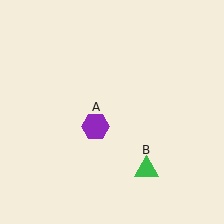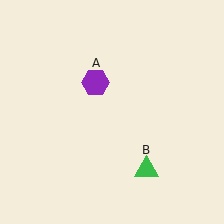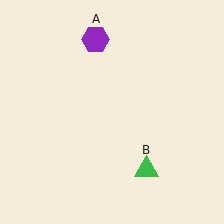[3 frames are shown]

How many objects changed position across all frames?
1 object changed position: purple hexagon (object A).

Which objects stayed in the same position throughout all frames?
Green triangle (object B) remained stationary.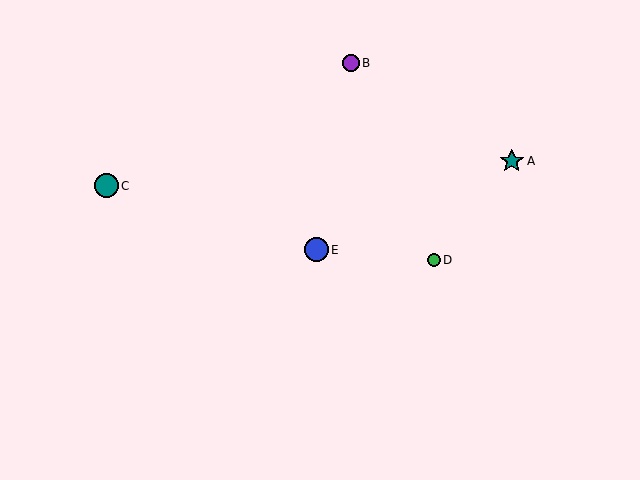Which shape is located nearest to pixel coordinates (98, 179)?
The teal circle (labeled C) at (107, 186) is nearest to that location.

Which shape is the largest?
The teal star (labeled A) is the largest.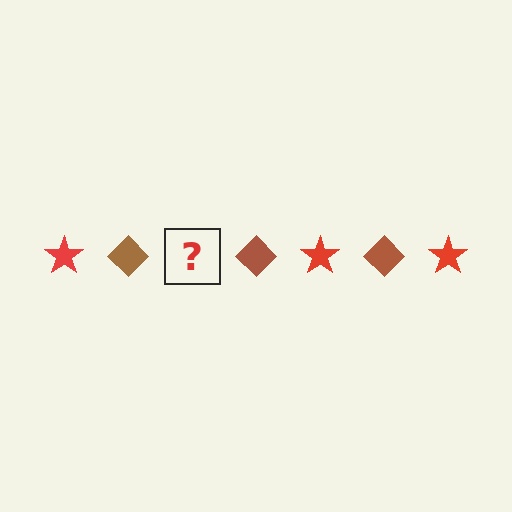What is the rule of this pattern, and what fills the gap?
The rule is that the pattern alternates between red star and brown diamond. The gap should be filled with a red star.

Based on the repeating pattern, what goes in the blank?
The blank should be a red star.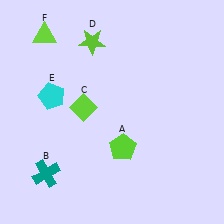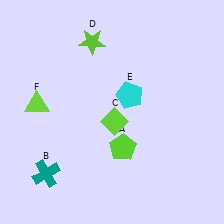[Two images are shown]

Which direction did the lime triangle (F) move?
The lime triangle (F) moved down.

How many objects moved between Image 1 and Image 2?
3 objects moved between the two images.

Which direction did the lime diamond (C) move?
The lime diamond (C) moved right.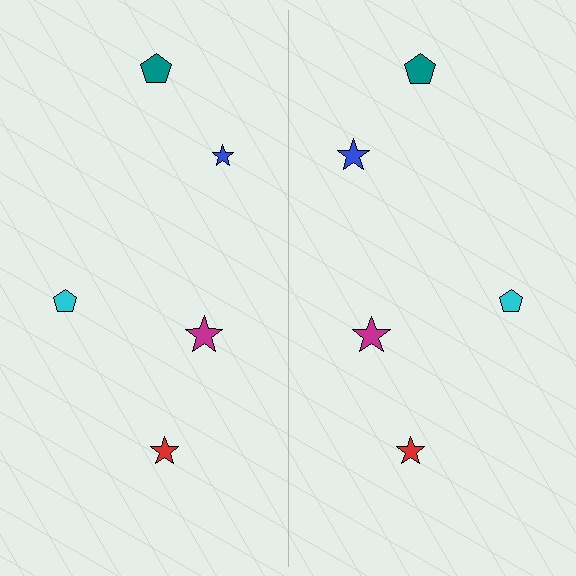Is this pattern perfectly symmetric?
No, the pattern is not perfectly symmetric. The blue star on the right side has a different size than its mirror counterpart.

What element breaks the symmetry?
The blue star on the right side has a different size than its mirror counterpart.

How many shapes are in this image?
There are 10 shapes in this image.